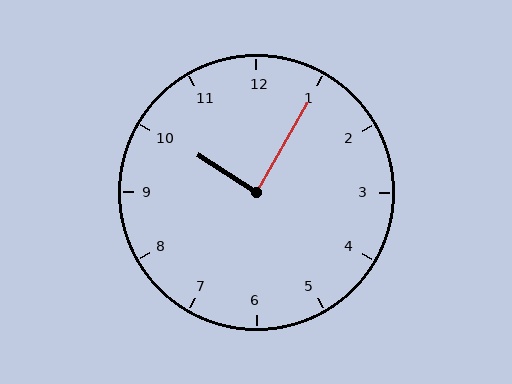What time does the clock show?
10:05.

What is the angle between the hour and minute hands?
Approximately 88 degrees.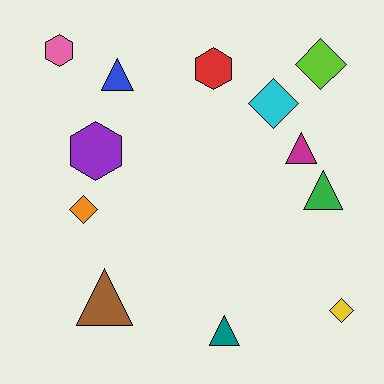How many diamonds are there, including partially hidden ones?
There are 4 diamonds.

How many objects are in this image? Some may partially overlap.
There are 12 objects.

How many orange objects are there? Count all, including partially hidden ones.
There is 1 orange object.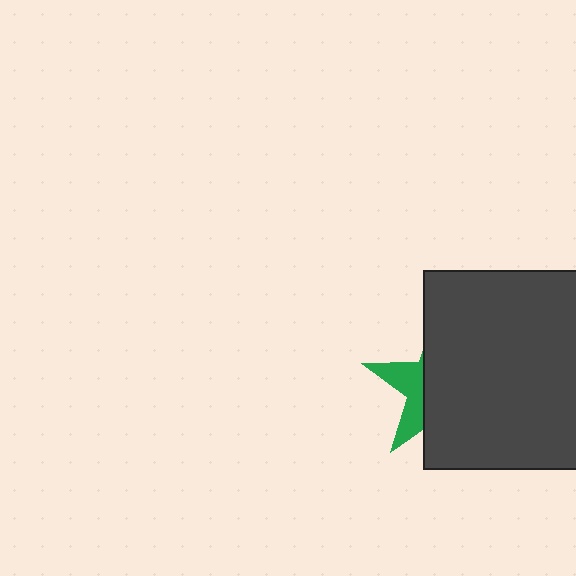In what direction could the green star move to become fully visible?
The green star could move left. That would shift it out from behind the dark gray square entirely.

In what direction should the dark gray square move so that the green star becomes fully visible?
The dark gray square should move right. That is the shortest direction to clear the overlap and leave the green star fully visible.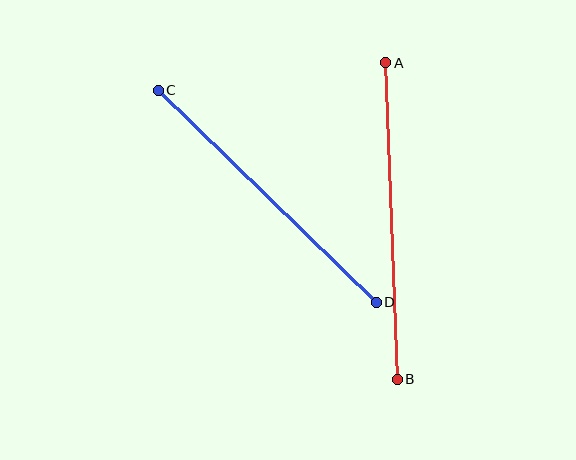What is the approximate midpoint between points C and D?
The midpoint is at approximately (267, 196) pixels.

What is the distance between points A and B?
The distance is approximately 316 pixels.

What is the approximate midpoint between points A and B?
The midpoint is at approximately (392, 221) pixels.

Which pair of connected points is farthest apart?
Points A and B are farthest apart.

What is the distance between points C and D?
The distance is approximately 304 pixels.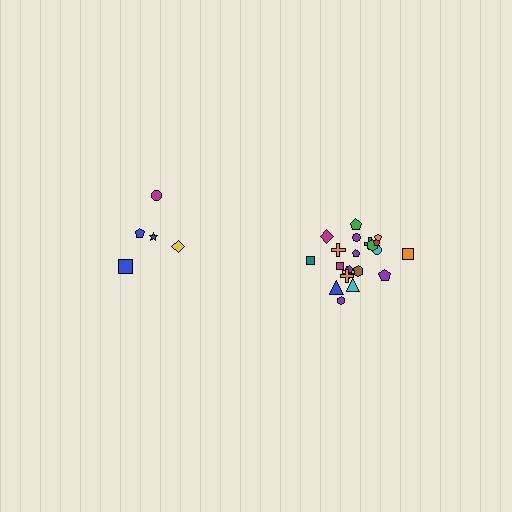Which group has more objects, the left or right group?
The right group.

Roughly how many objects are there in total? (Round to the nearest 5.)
Roughly 25 objects in total.